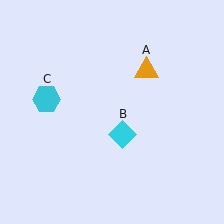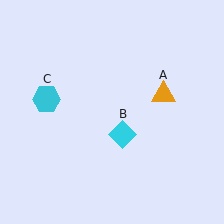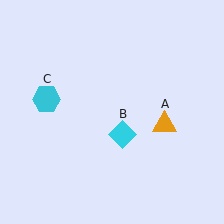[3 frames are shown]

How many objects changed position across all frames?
1 object changed position: orange triangle (object A).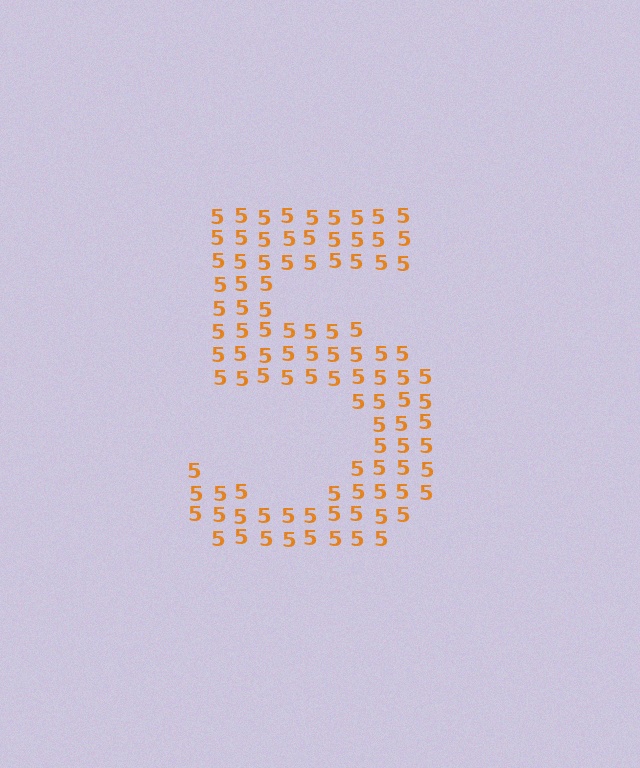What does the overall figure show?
The overall figure shows the digit 5.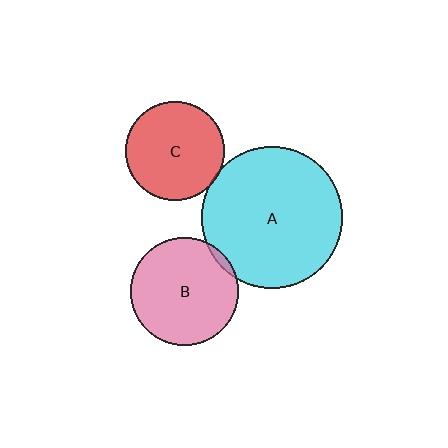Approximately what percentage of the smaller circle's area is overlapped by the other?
Approximately 5%.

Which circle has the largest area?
Circle A (cyan).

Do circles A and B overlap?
Yes.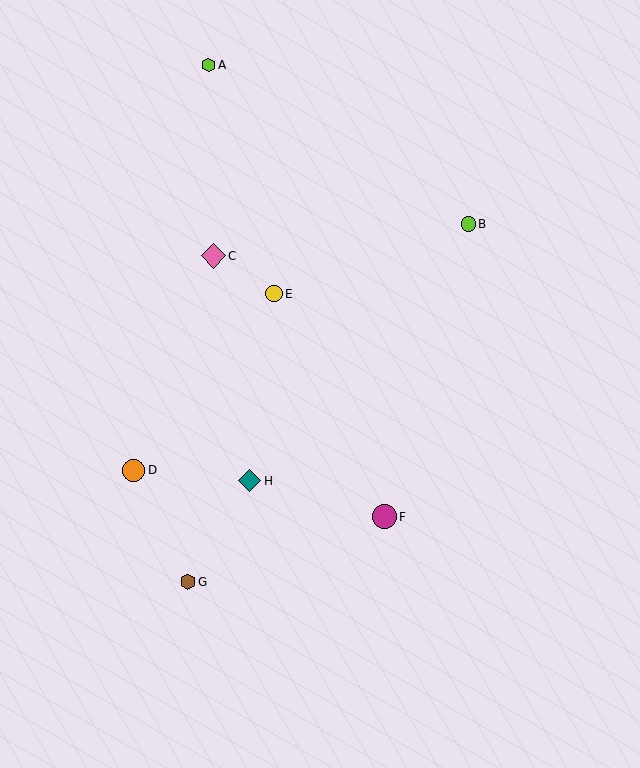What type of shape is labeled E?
Shape E is a yellow circle.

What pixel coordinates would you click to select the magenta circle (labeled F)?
Click at (384, 517) to select the magenta circle F.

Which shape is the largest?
The pink diamond (labeled C) is the largest.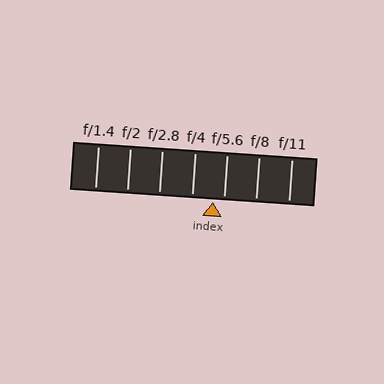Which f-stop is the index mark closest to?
The index mark is closest to f/5.6.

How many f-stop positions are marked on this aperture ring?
There are 7 f-stop positions marked.